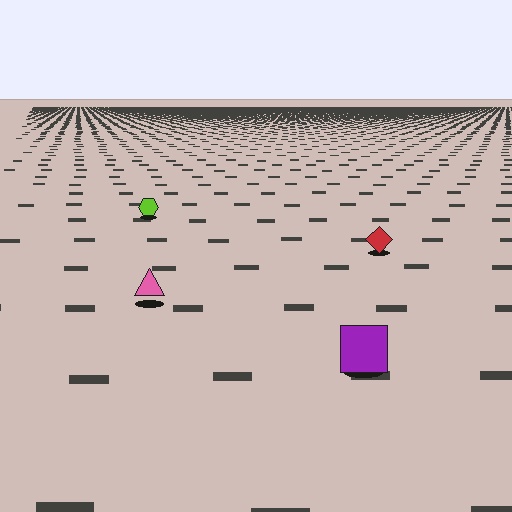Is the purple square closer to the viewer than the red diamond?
Yes. The purple square is closer — you can tell from the texture gradient: the ground texture is coarser near it.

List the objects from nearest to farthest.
From nearest to farthest: the purple square, the pink triangle, the red diamond, the lime hexagon.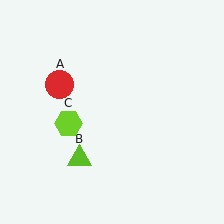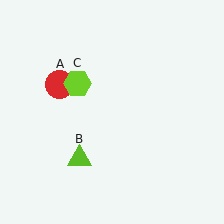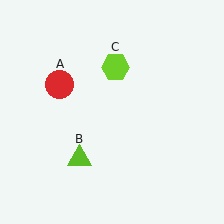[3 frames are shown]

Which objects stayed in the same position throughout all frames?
Red circle (object A) and lime triangle (object B) remained stationary.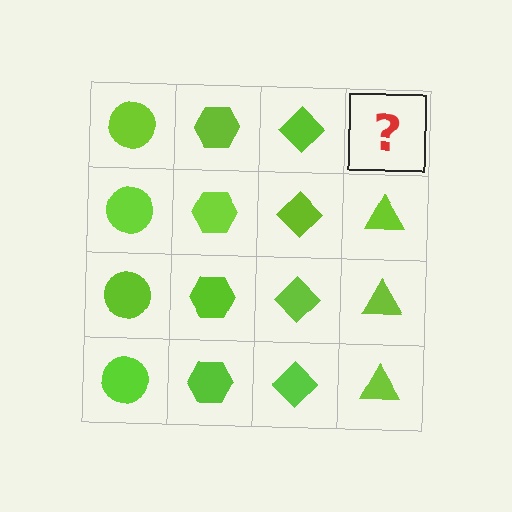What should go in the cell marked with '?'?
The missing cell should contain a lime triangle.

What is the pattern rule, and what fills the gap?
The rule is that each column has a consistent shape. The gap should be filled with a lime triangle.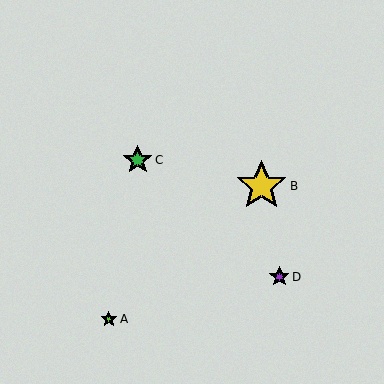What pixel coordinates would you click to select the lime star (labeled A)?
Click at (109, 319) to select the lime star A.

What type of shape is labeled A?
Shape A is a lime star.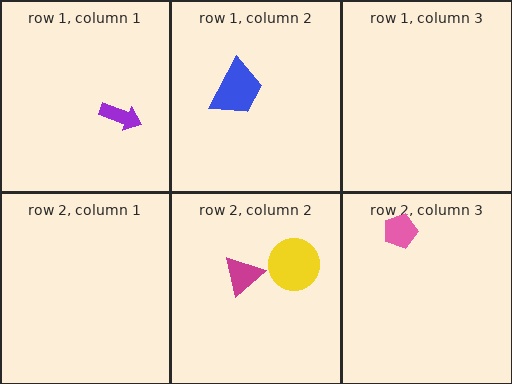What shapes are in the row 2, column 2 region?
The magenta triangle, the yellow circle.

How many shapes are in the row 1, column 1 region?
1.